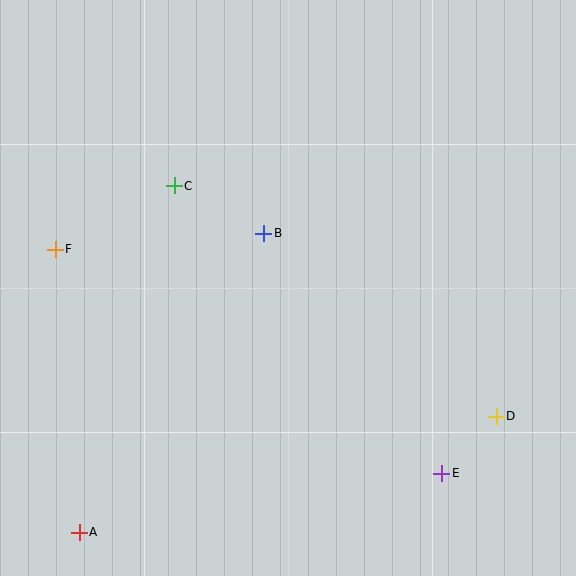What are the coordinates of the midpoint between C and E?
The midpoint between C and E is at (308, 329).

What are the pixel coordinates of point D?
Point D is at (496, 416).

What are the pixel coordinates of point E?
Point E is at (442, 473).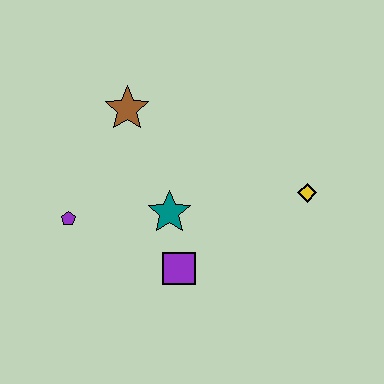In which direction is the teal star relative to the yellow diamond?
The teal star is to the left of the yellow diamond.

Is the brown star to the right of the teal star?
No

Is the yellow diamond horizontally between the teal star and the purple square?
No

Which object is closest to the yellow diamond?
The teal star is closest to the yellow diamond.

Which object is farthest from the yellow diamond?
The purple pentagon is farthest from the yellow diamond.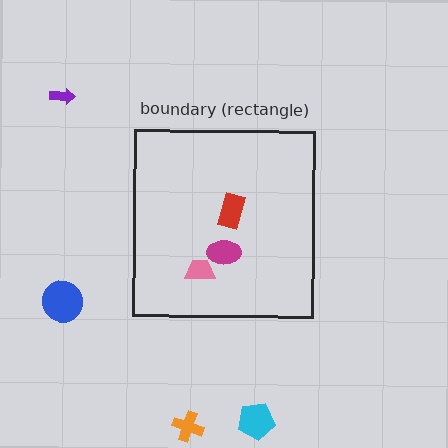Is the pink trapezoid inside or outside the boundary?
Inside.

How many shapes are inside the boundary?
3 inside, 4 outside.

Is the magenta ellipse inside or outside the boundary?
Inside.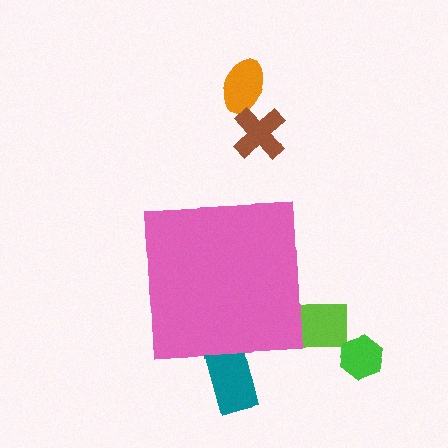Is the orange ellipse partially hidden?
No, the orange ellipse is fully visible.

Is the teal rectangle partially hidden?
Yes, the teal rectangle is partially hidden behind the pink square.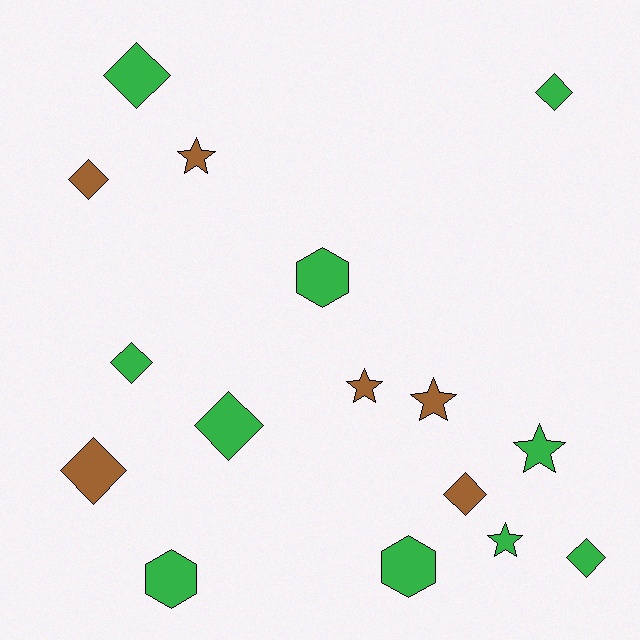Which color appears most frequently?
Green, with 10 objects.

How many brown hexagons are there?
There are no brown hexagons.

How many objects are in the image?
There are 16 objects.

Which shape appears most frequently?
Diamond, with 8 objects.